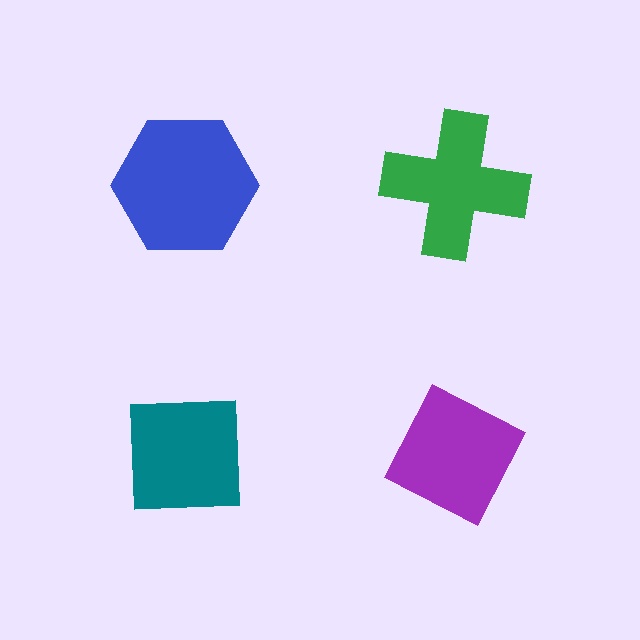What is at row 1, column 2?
A green cross.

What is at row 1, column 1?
A blue hexagon.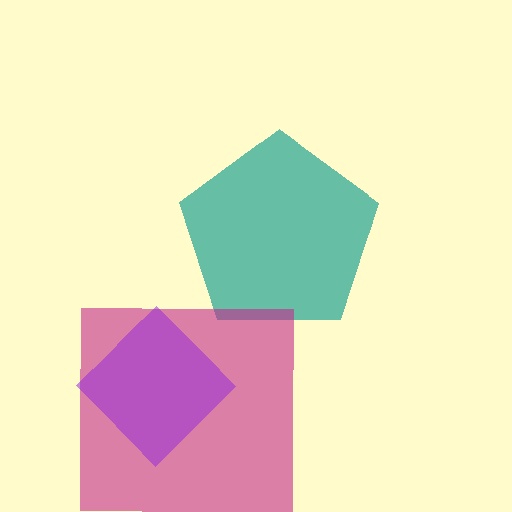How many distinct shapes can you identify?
There are 3 distinct shapes: a teal pentagon, a magenta square, a purple diamond.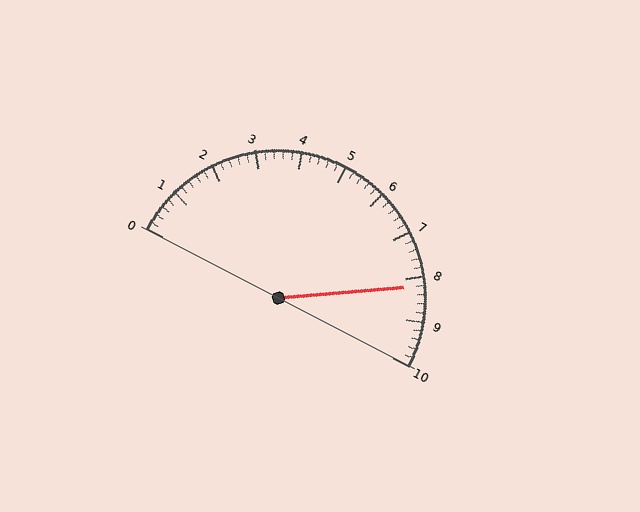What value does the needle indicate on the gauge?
The needle indicates approximately 8.2.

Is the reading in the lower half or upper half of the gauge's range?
The reading is in the upper half of the range (0 to 10).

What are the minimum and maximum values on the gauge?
The gauge ranges from 0 to 10.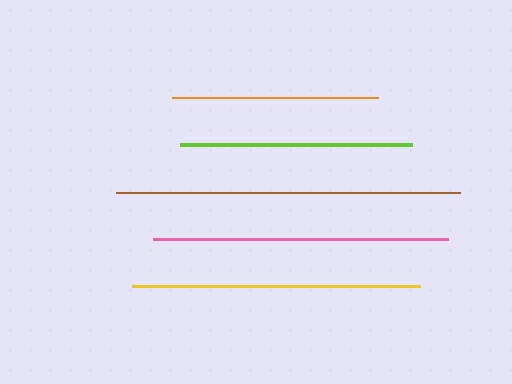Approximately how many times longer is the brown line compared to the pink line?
The brown line is approximately 1.2 times the length of the pink line.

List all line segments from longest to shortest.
From longest to shortest: brown, pink, yellow, lime, orange.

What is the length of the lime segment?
The lime segment is approximately 232 pixels long.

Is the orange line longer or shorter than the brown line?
The brown line is longer than the orange line.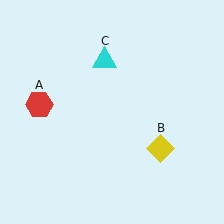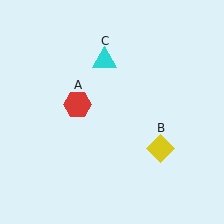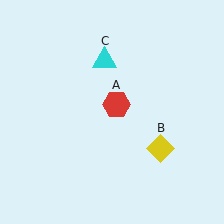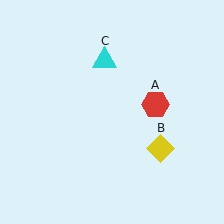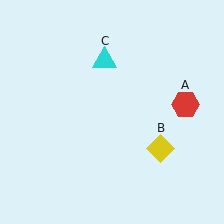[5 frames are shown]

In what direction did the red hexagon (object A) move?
The red hexagon (object A) moved right.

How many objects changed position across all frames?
1 object changed position: red hexagon (object A).